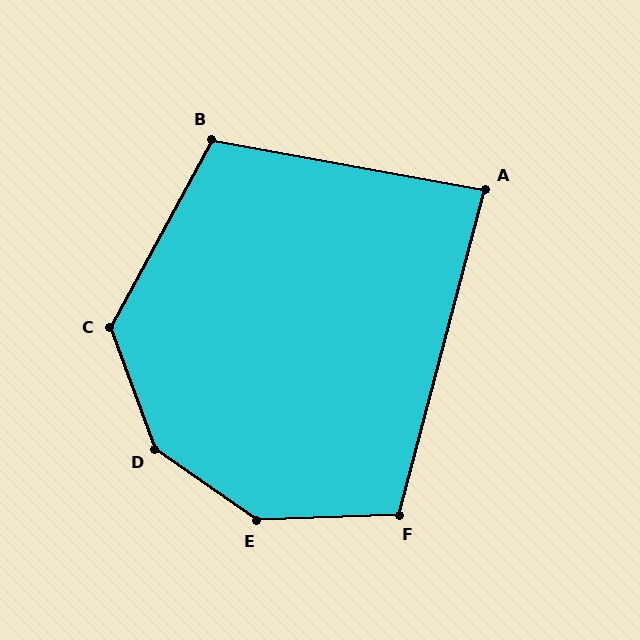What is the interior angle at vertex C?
Approximately 131 degrees (obtuse).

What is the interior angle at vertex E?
Approximately 143 degrees (obtuse).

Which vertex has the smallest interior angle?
A, at approximately 86 degrees.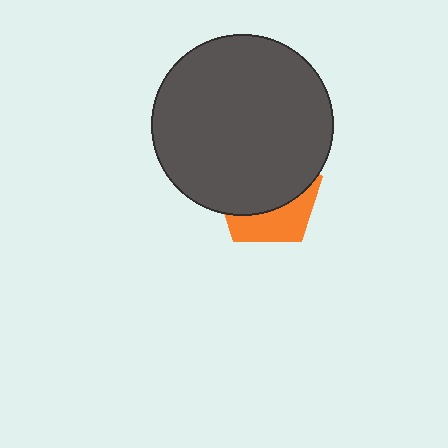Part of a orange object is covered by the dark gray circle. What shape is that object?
It is a pentagon.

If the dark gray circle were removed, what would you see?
You would see the complete orange pentagon.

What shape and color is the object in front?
The object in front is a dark gray circle.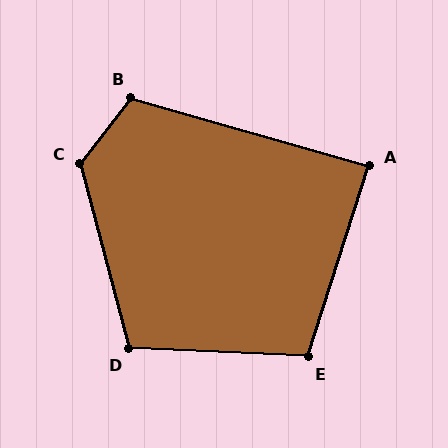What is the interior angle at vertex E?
Approximately 105 degrees (obtuse).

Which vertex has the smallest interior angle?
A, at approximately 88 degrees.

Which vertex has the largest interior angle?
C, at approximately 127 degrees.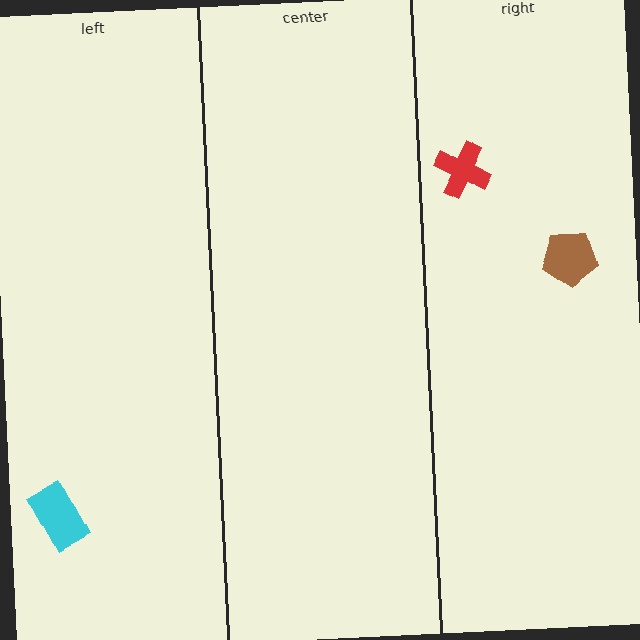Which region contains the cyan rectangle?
The left region.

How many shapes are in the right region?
2.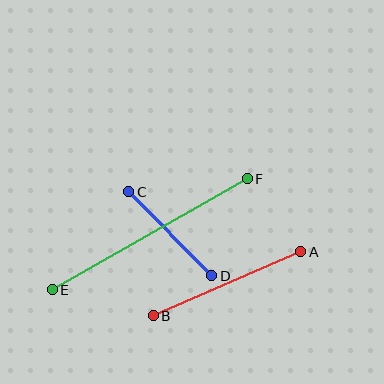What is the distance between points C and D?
The distance is approximately 118 pixels.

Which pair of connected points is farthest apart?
Points E and F are farthest apart.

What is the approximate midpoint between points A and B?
The midpoint is at approximately (227, 284) pixels.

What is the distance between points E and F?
The distance is approximately 224 pixels.